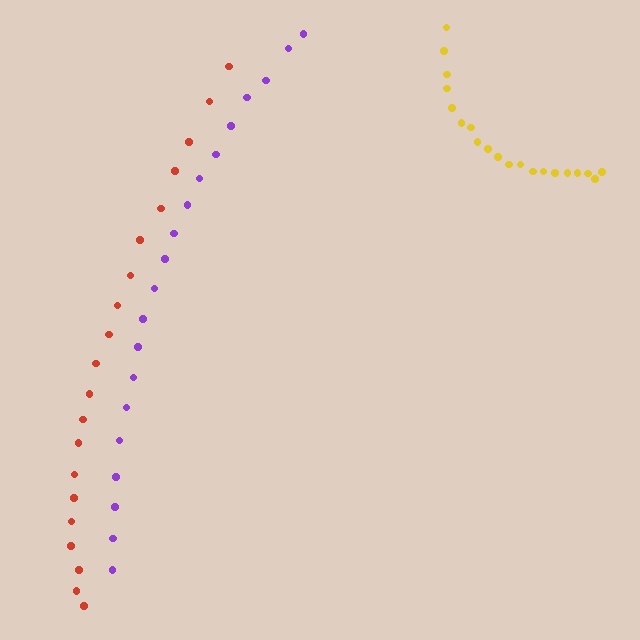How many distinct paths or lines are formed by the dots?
There are 3 distinct paths.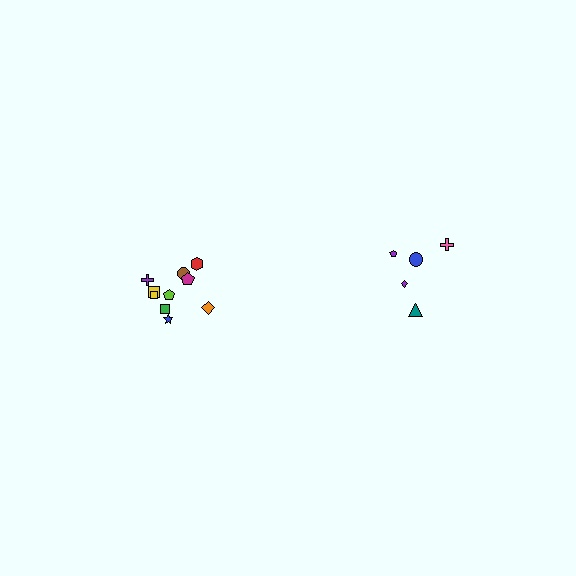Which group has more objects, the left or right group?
The left group.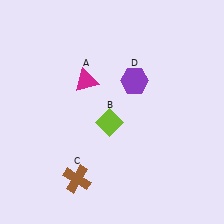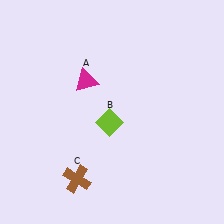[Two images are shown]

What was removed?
The purple hexagon (D) was removed in Image 2.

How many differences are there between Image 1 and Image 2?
There is 1 difference between the two images.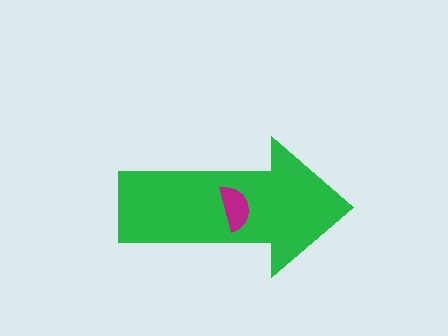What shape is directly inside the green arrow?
The magenta semicircle.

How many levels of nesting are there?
2.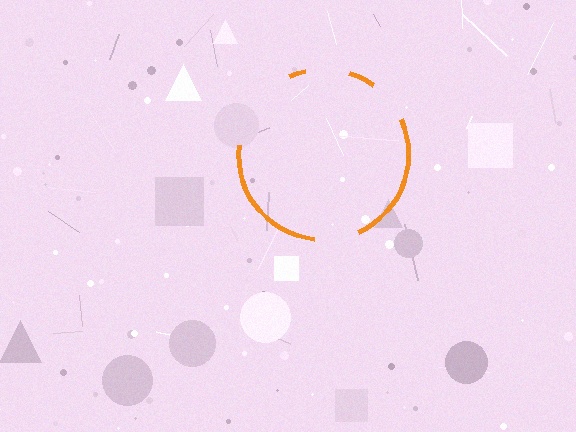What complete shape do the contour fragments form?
The contour fragments form a circle.